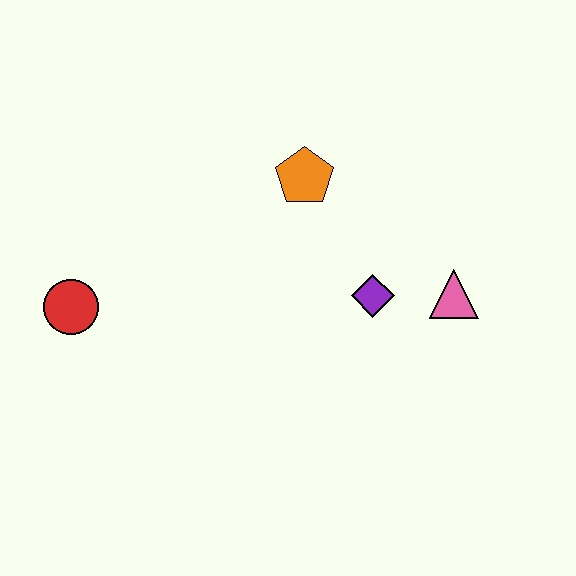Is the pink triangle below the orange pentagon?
Yes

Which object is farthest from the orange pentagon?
The red circle is farthest from the orange pentagon.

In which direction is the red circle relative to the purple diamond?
The red circle is to the left of the purple diamond.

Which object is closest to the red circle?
The orange pentagon is closest to the red circle.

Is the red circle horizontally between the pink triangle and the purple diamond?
No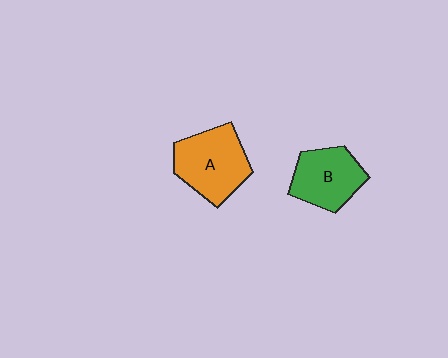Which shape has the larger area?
Shape A (orange).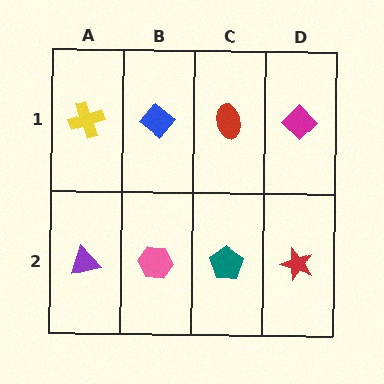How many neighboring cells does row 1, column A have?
2.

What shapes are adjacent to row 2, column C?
A red ellipse (row 1, column C), a pink hexagon (row 2, column B), a red star (row 2, column D).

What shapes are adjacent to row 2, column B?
A blue diamond (row 1, column B), a purple triangle (row 2, column A), a teal pentagon (row 2, column C).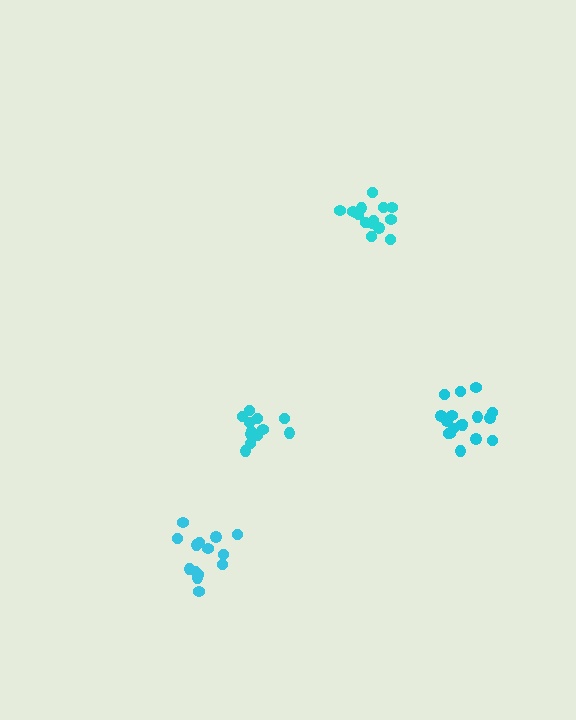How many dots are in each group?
Group 1: 14 dots, Group 2: 17 dots, Group 3: 12 dots, Group 4: 15 dots (58 total).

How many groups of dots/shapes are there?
There are 4 groups.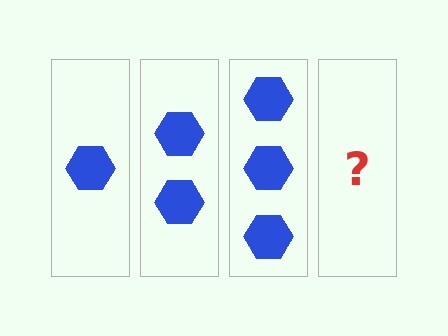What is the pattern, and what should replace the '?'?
The pattern is that each step adds one more hexagon. The '?' should be 4 hexagons.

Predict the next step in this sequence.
The next step is 4 hexagons.